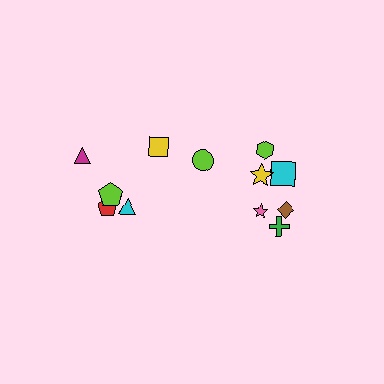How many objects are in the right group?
There are 8 objects.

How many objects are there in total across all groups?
There are 13 objects.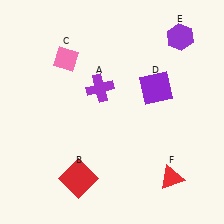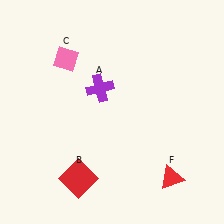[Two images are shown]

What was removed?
The purple hexagon (E), the purple square (D) were removed in Image 2.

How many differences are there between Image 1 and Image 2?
There are 2 differences between the two images.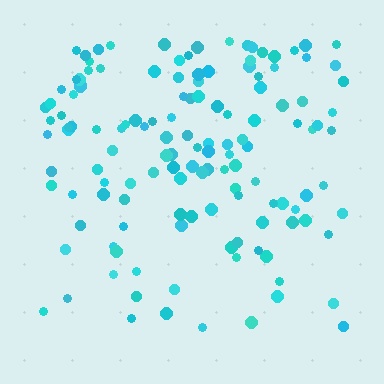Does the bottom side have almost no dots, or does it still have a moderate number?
Still a moderate number, just noticeably fewer than the top.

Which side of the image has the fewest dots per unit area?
The bottom.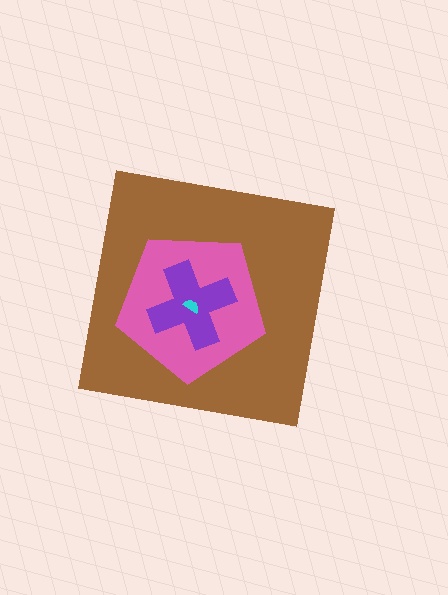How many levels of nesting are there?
4.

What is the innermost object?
The cyan semicircle.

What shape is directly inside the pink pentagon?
The purple cross.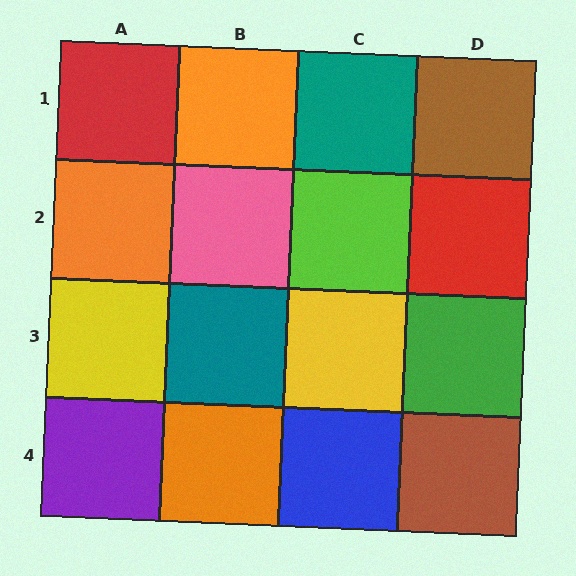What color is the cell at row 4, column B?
Orange.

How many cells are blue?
1 cell is blue.